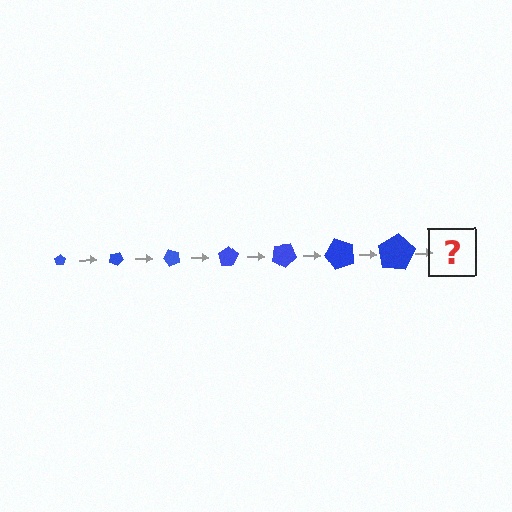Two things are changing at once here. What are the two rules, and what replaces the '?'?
The two rules are that the pentagon grows larger each step and it rotates 25 degrees each step. The '?' should be a pentagon, larger than the previous one and rotated 175 degrees from the start.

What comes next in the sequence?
The next element should be a pentagon, larger than the previous one and rotated 175 degrees from the start.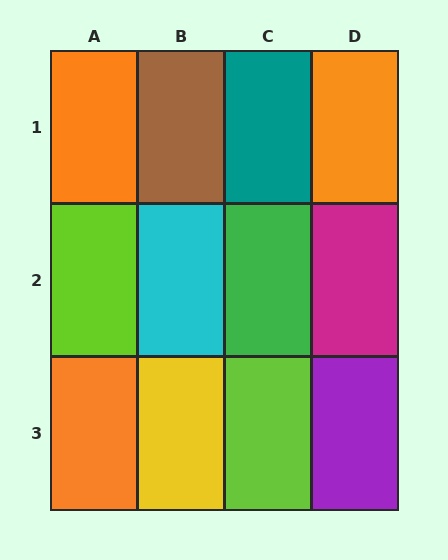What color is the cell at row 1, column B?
Brown.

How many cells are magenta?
1 cell is magenta.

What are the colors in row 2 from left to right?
Lime, cyan, green, magenta.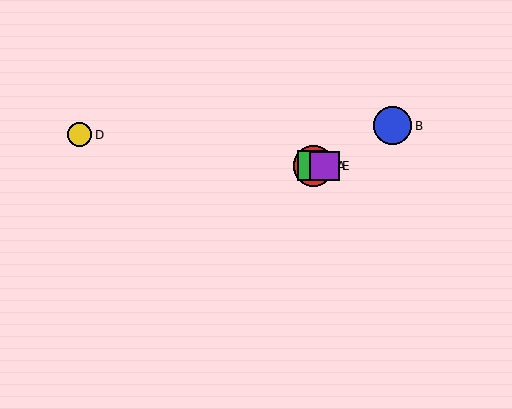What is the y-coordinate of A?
Object A is at y≈166.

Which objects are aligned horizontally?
Objects A, C, E are aligned horizontally.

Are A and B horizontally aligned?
No, A is at y≈166 and B is at y≈126.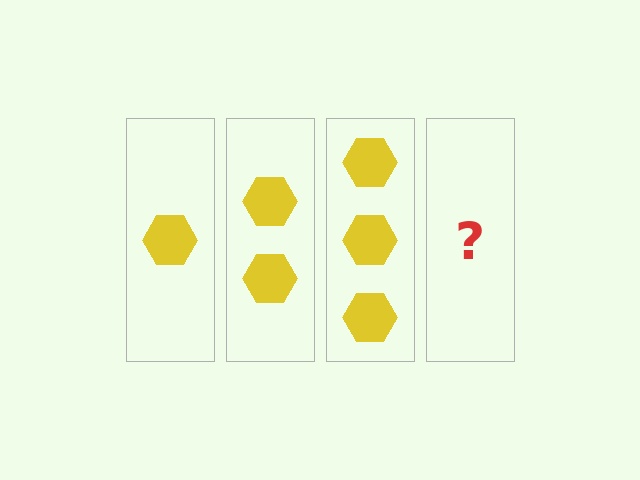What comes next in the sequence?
The next element should be 4 hexagons.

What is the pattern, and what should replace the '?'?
The pattern is that each step adds one more hexagon. The '?' should be 4 hexagons.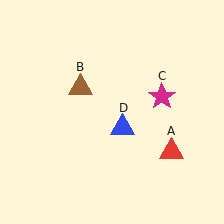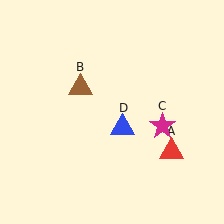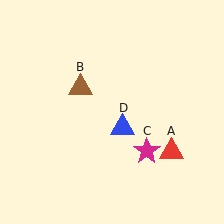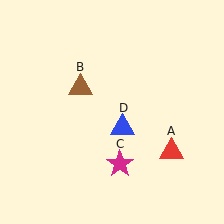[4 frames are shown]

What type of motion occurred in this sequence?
The magenta star (object C) rotated clockwise around the center of the scene.